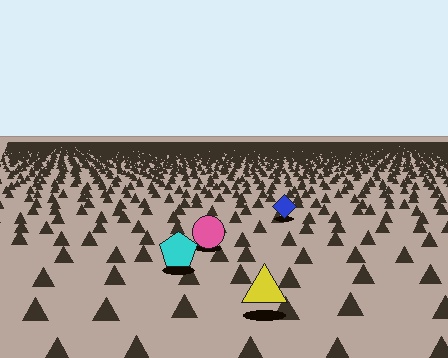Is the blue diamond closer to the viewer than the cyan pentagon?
No. The cyan pentagon is closer — you can tell from the texture gradient: the ground texture is coarser near it.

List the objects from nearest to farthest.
From nearest to farthest: the yellow triangle, the cyan pentagon, the pink circle, the blue diamond.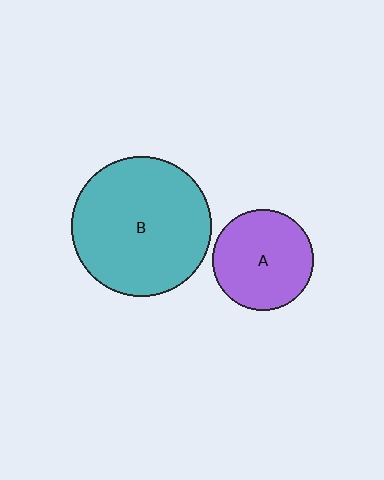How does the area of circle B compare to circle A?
Approximately 1.9 times.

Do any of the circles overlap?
No, none of the circles overlap.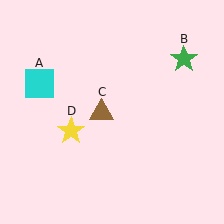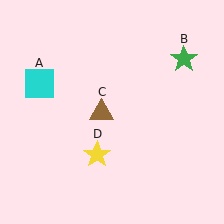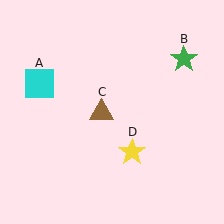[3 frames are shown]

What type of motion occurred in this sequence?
The yellow star (object D) rotated counterclockwise around the center of the scene.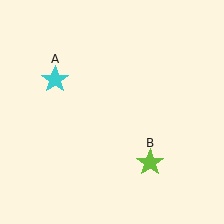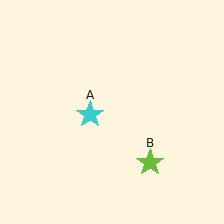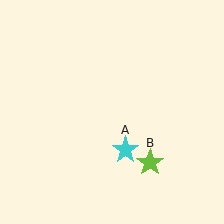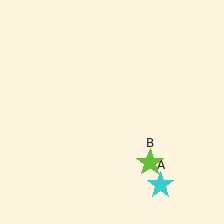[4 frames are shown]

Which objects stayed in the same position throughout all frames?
Lime star (object B) remained stationary.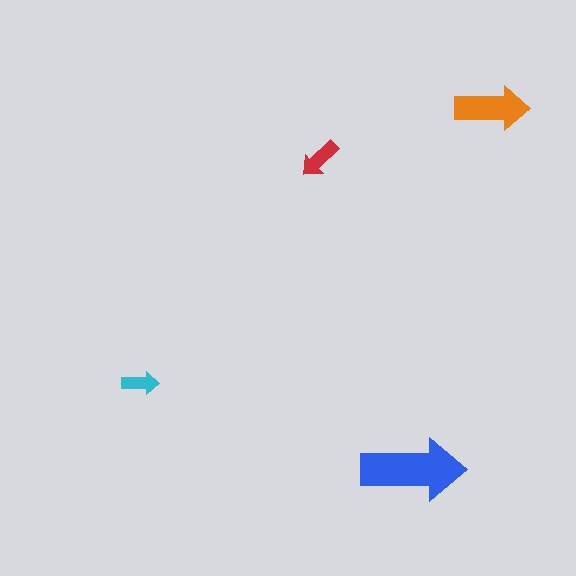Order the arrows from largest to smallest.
the blue one, the orange one, the red one, the cyan one.